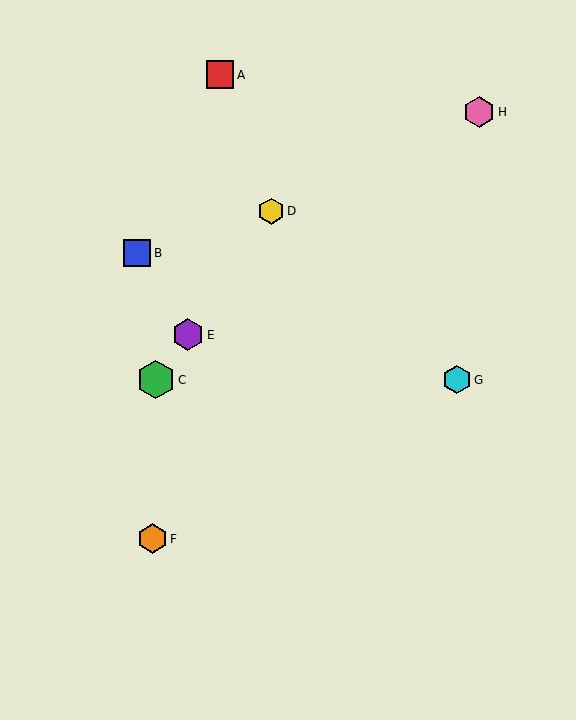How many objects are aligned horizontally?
2 objects (C, G) are aligned horizontally.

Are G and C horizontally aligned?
Yes, both are at y≈380.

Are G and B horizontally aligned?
No, G is at y≈380 and B is at y≈253.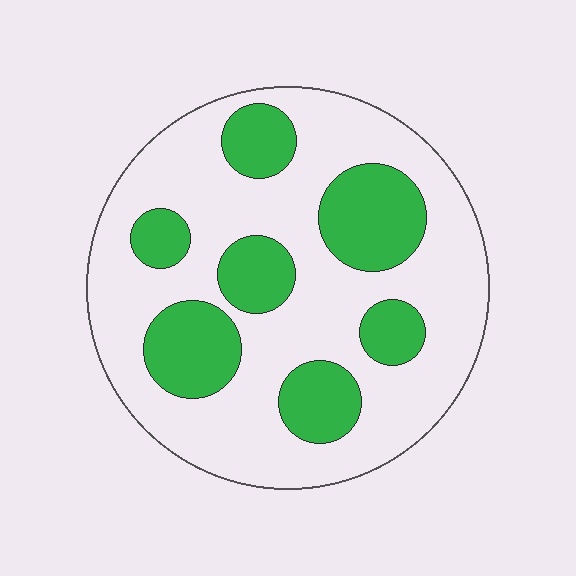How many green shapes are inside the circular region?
7.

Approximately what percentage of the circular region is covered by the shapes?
Approximately 30%.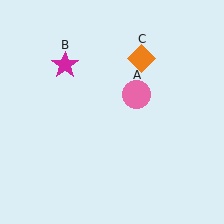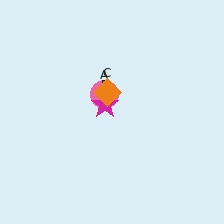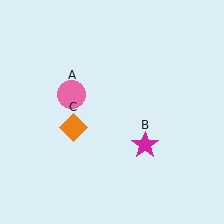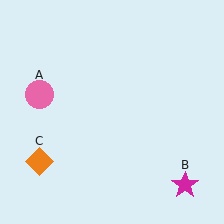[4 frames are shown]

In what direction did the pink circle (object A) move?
The pink circle (object A) moved left.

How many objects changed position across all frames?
3 objects changed position: pink circle (object A), magenta star (object B), orange diamond (object C).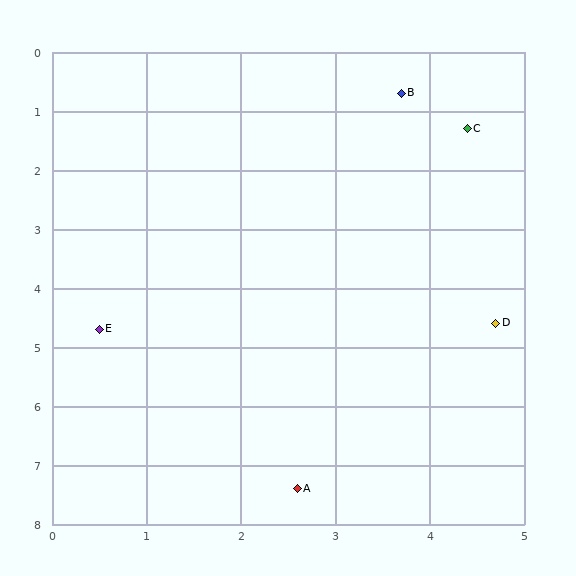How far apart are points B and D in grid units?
Points B and D are about 4.0 grid units apart.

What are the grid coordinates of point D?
Point D is at approximately (4.7, 4.6).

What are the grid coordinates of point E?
Point E is at approximately (0.5, 4.7).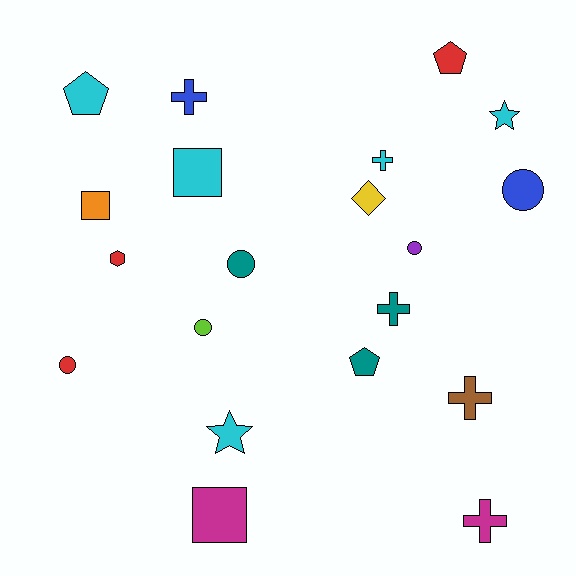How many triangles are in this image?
There are no triangles.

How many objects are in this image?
There are 20 objects.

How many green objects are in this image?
There are no green objects.